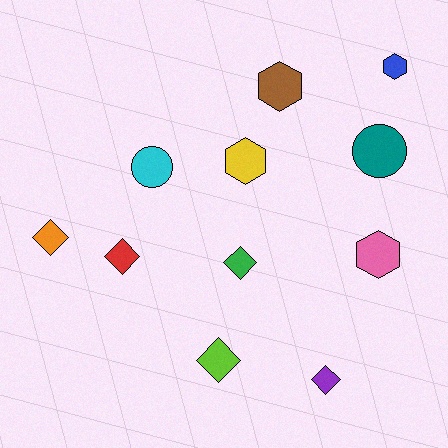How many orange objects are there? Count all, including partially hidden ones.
There is 1 orange object.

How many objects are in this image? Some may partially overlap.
There are 11 objects.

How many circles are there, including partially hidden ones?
There are 2 circles.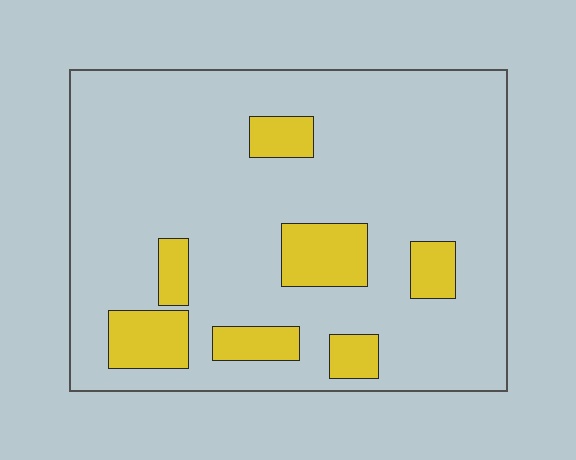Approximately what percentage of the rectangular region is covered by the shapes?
Approximately 15%.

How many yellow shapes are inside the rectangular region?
7.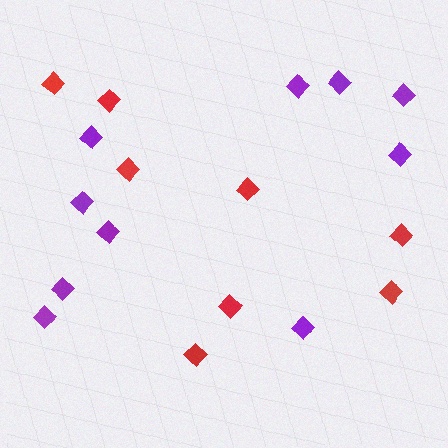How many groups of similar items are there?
There are 2 groups: one group of purple diamonds (10) and one group of red diamonds (8).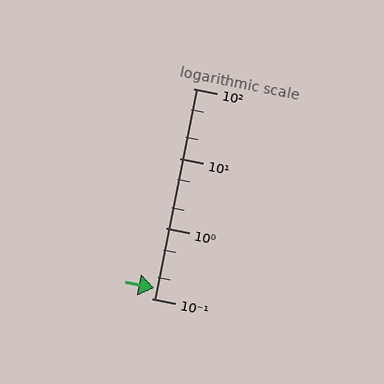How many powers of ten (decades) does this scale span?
The scale spans 3 decades, from 0.1 to 100.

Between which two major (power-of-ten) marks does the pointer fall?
The pointer is between 0.1 and 1.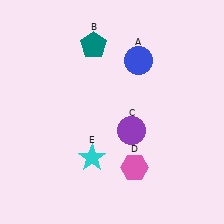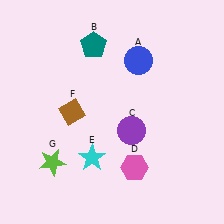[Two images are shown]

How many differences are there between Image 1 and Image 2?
There are 2 differences between the two images.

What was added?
A brown diamond (F), a lime star (G) were added in Image 2.